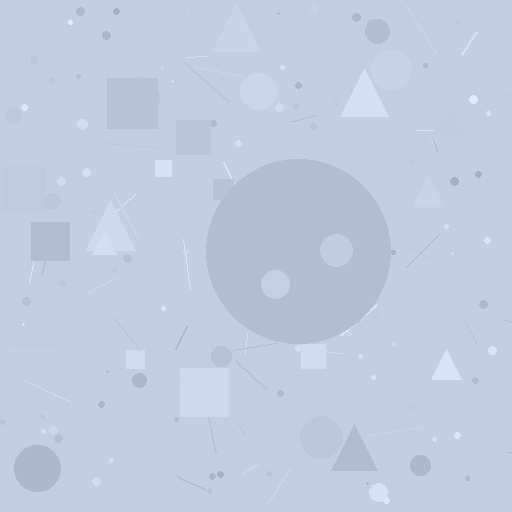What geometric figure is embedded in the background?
A circle is embedded in the background.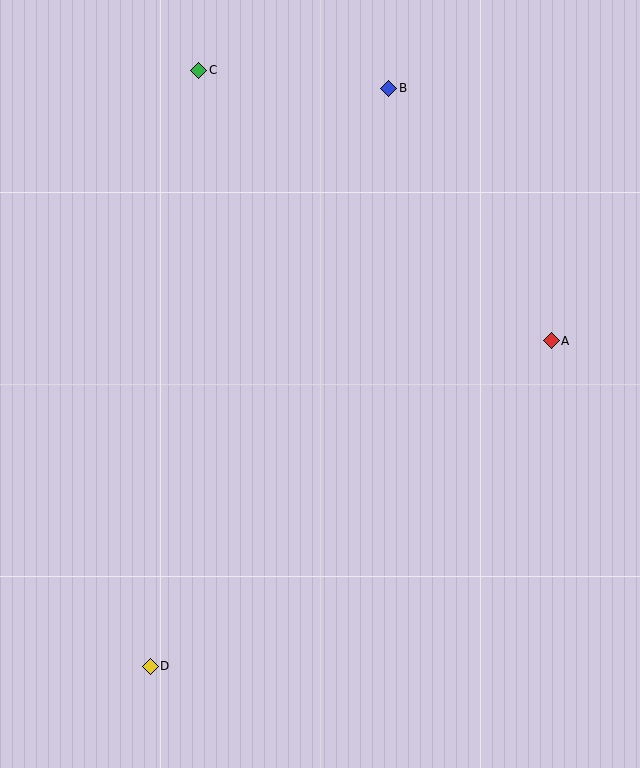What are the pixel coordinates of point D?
Point D is at (150, 666).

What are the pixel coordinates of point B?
Point B is at (389, 88).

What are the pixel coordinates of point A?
Point A is at (551, 341).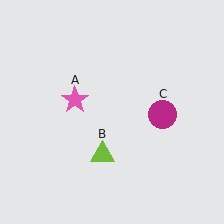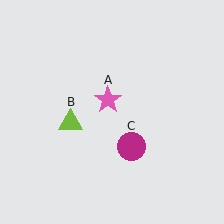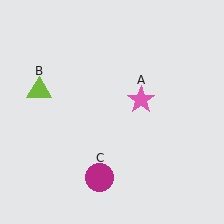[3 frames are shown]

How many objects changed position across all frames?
3 objects changed position: pink star (object A), lime triangle (object B), magenta circle (object C).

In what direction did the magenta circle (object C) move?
The magenta circle (object C) moved down and to the left.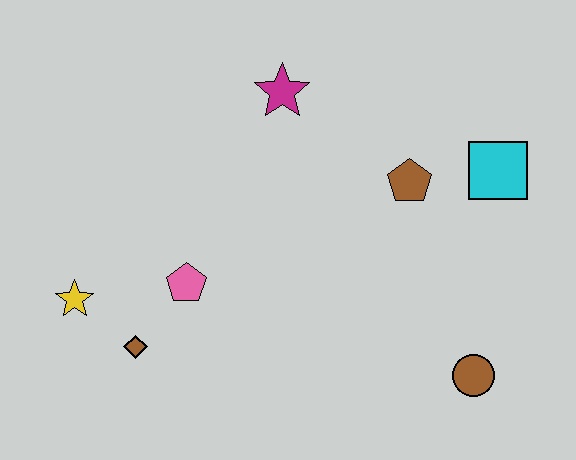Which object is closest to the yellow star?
The brown diamond is closest to the yellow star.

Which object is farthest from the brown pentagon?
The yellow star is farthest from the brown pentagon.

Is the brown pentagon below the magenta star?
Yes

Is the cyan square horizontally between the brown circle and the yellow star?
No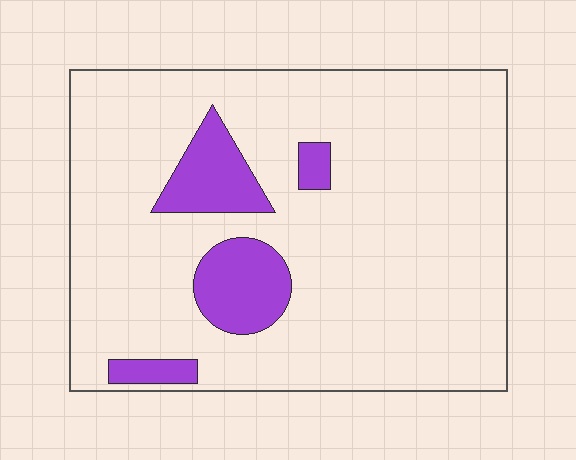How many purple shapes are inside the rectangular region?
4.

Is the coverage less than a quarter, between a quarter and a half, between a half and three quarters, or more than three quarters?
Less than a quarter.